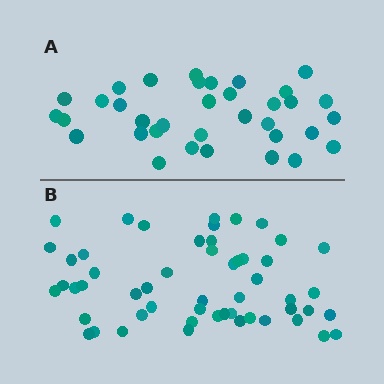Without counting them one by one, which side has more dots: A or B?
Region B (the bottom region) has more dots.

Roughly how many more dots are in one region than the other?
Region B has approximately 20 more dots than region A.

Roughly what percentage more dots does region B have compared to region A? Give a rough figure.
About 50% more.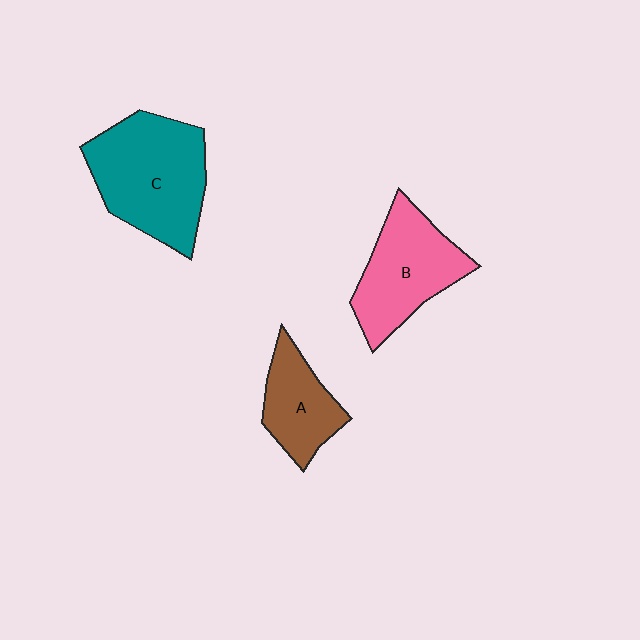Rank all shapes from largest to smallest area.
From largest to smallest: C (teal), B (pink), A (brown).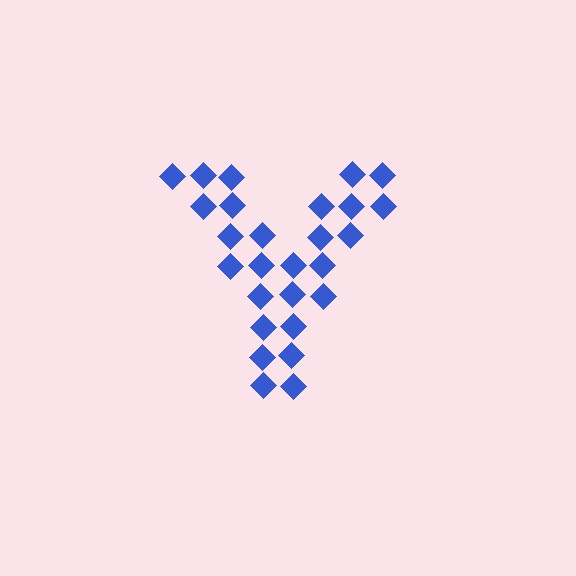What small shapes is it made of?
It is made of small diamonds.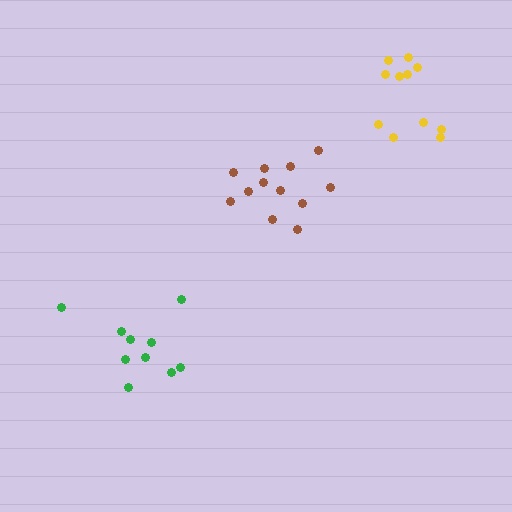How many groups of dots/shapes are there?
There are 3 groups.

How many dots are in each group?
Group 1: 10 dots, Group 2: 11 dots, Group 3: 12 dots (33 total).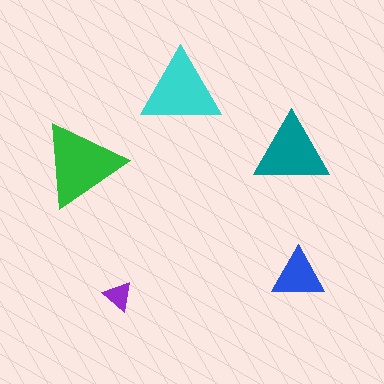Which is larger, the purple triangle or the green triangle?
The green one.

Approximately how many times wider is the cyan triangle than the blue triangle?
About 1.5 times wider.